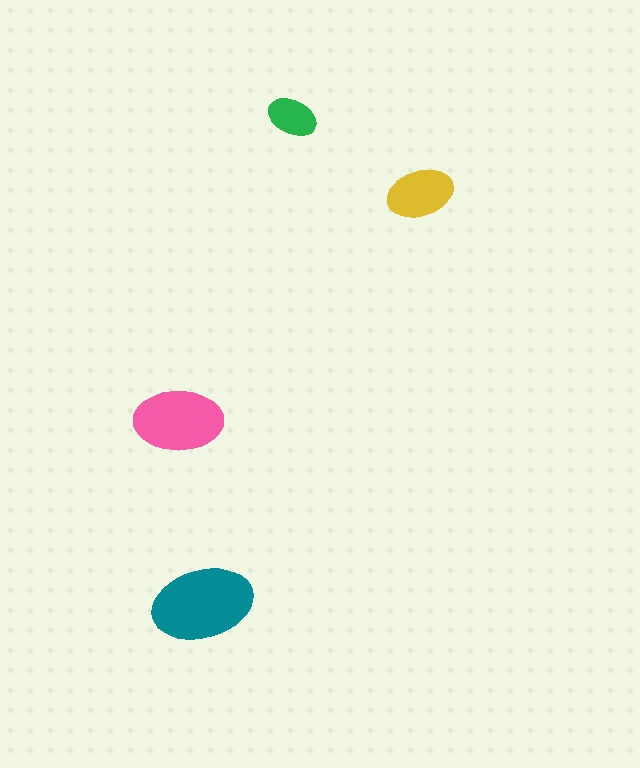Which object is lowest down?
The teal ellipse is bottommost.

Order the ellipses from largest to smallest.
the teal one, the pink one, the yellow one, the green one.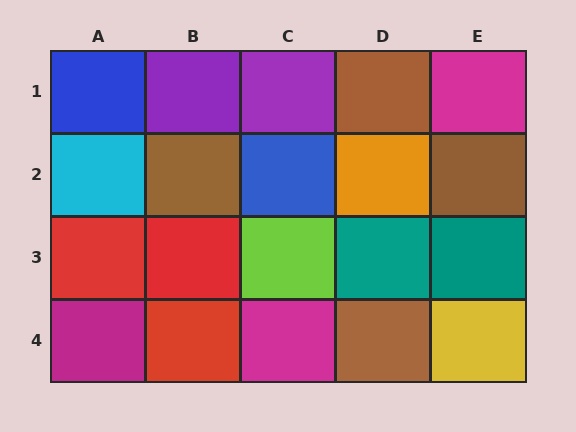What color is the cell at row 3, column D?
Teal.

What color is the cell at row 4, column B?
Red.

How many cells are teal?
2 cells are teal.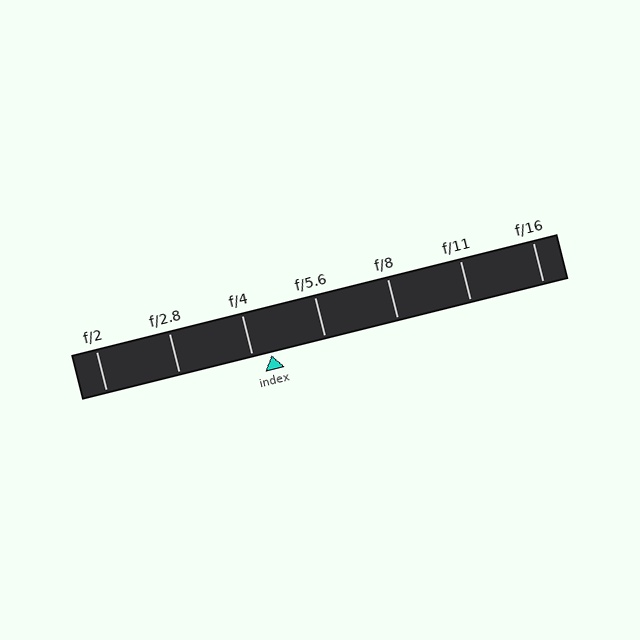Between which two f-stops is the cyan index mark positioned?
The index mark is between f/4 and f/5.6.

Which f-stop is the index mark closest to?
The index mark is closest to f/4.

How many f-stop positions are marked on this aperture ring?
There are 7 f-stop positions marked.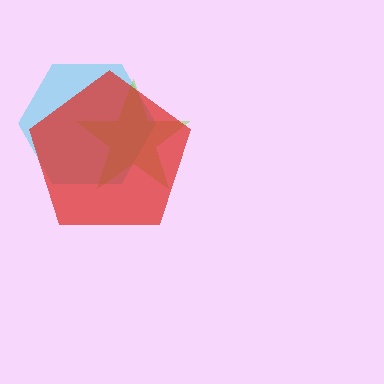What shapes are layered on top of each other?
The layered shapes are: a cyan hexagon, a lime star, a red pentagon.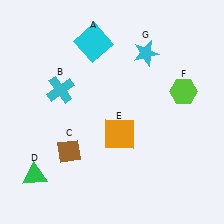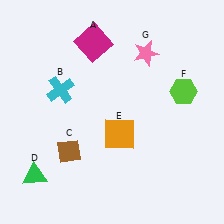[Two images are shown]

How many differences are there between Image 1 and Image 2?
There are 2 differences between the two images.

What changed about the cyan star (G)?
In Image 1, G is cyan. In Image 2, it changed to pink.